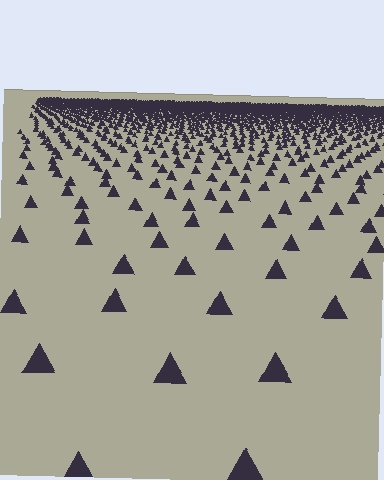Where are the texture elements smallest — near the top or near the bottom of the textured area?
Near the top.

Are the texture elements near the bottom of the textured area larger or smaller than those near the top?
Larger. Near the bottom, elements are closer to the viewer and appear at a bigger on-screen size.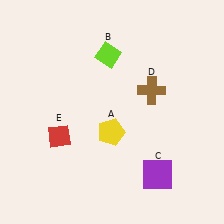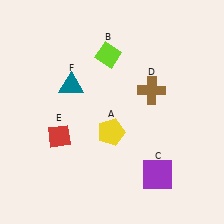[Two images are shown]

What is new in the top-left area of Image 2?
A teal triangle (F) was added in the top-left area of Image 2.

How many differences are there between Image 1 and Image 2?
There is 1 difference between the two images.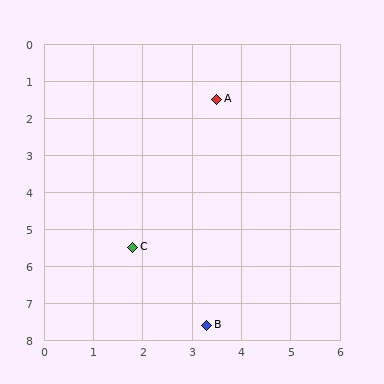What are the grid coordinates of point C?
Point C is at approximately (1.8, 5.5).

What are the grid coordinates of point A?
Point A is at approximately (3.5, 1.5).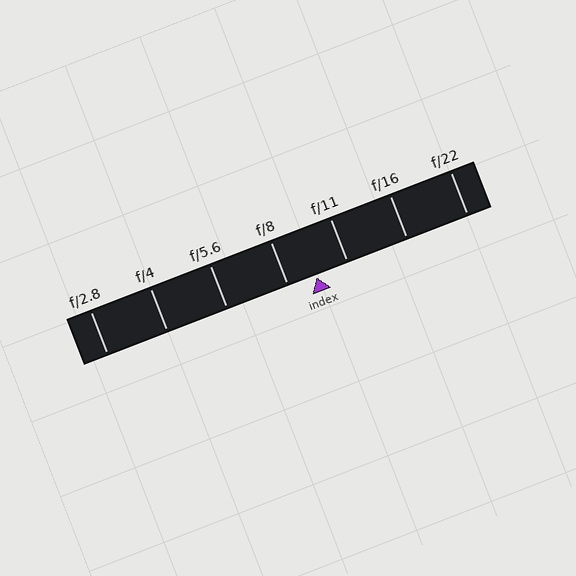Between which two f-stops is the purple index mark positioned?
The index mark is between f/8 and f/11.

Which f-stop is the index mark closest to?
The index mark is closest to f/8.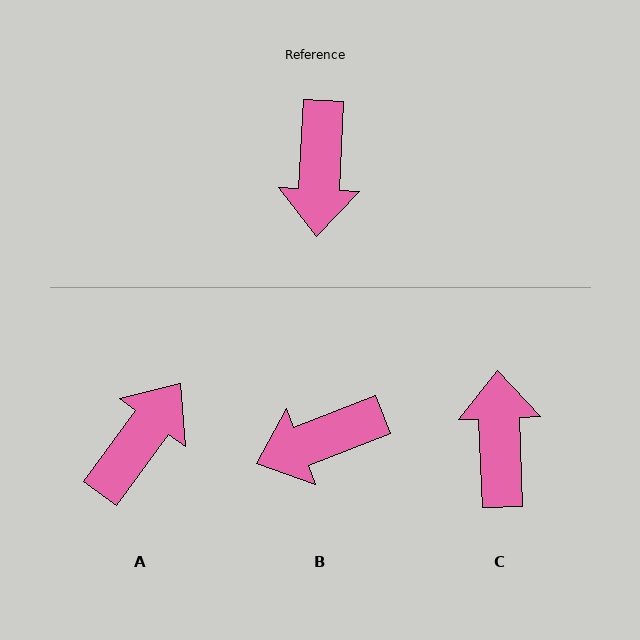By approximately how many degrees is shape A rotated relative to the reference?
Approximately 147 degrees counter-clockwise.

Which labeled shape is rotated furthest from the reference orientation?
C, about 175 degrees away.